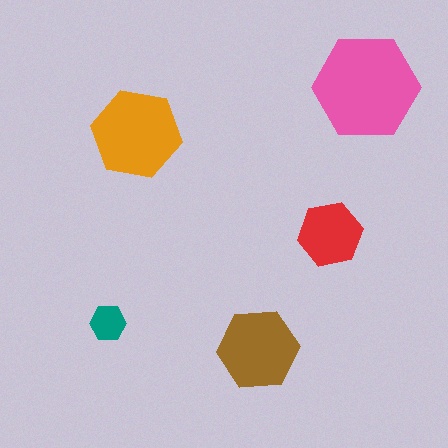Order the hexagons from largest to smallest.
the pink one, the orange one, the brown one, the red one, the teal one.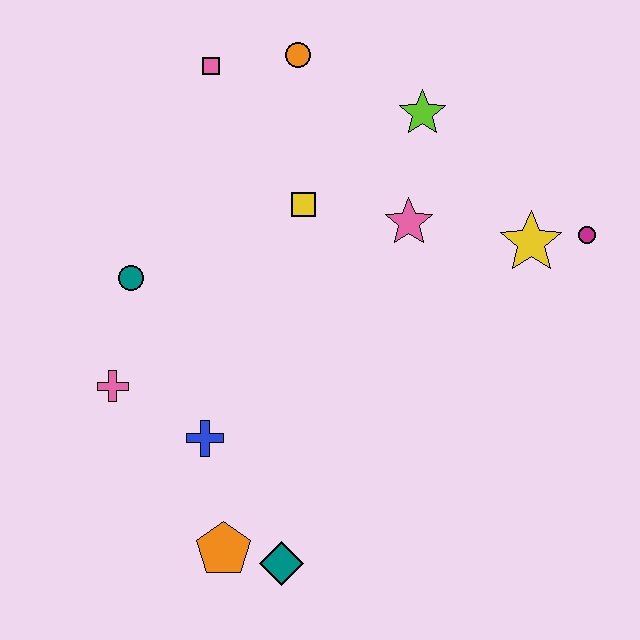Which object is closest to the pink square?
The orange circle is closest to the pink square.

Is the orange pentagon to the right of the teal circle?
Yes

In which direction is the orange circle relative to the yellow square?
The orange circle is above the yellow square.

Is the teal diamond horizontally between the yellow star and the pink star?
No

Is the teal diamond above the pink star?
No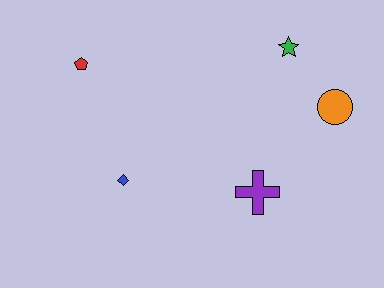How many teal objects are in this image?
There are no teal objects.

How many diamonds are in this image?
There is 1 diamond.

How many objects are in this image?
There are 5 objects.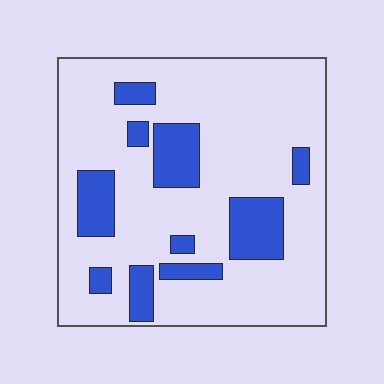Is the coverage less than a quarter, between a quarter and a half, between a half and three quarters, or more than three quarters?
Less than a quarter.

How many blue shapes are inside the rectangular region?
10.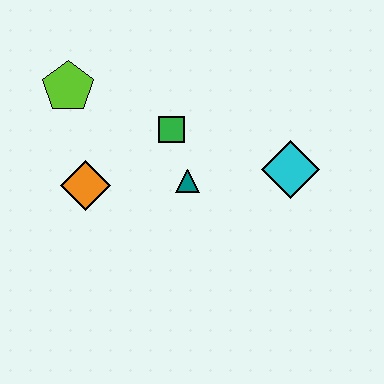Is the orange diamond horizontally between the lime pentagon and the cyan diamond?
Yes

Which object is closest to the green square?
The teal triangle is closest to the green square.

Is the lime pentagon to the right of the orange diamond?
No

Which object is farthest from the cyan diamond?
The lime pentagon is farthest from the cyan diamond.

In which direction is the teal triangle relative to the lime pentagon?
The teal triangle is to the right of the lime pentagon.